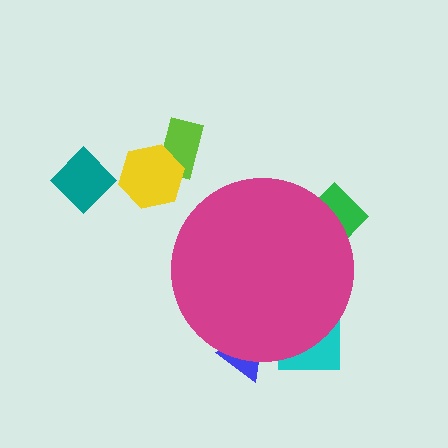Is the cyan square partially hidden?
Yes, the cyan square is partially hidden behind the magenta circle.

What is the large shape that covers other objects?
A magenta circle.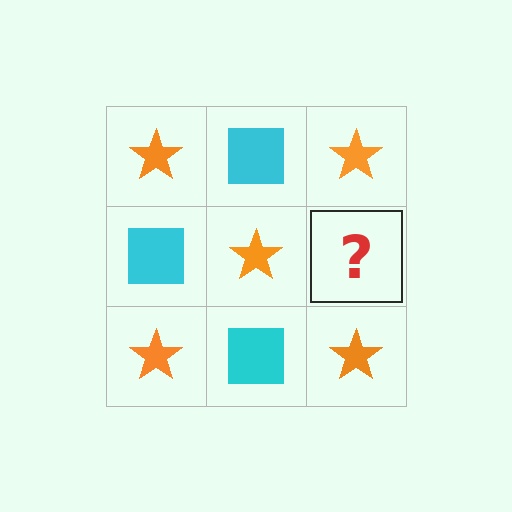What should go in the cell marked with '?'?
The missing cell should contain a cyan square.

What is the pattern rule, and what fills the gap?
The rule is that it alternates orange star and cyan square in a checkerboard pattern. The gap should be filled with a cyan square.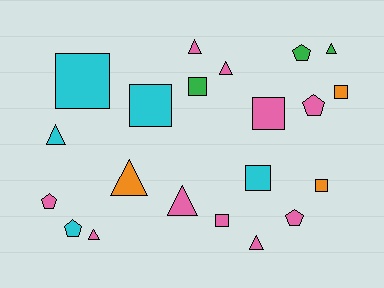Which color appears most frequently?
Pink, with 10 objects.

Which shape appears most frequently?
Square, with 8 objects.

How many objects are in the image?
There are 21 objects.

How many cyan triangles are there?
There is 1 cyan triangle.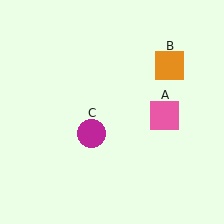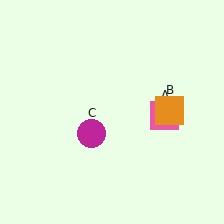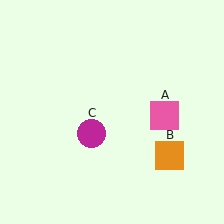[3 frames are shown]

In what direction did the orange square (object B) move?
The orange square (object B) moved down.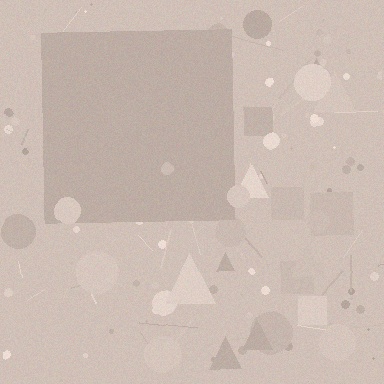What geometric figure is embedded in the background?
A square is embedded in the background.